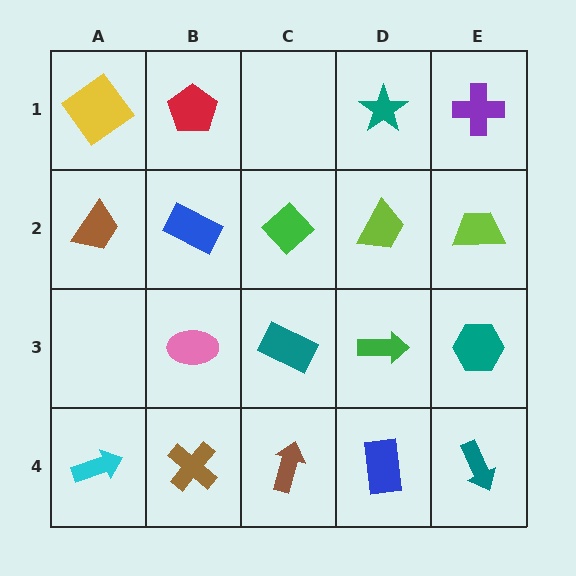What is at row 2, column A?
A brown trapezoid.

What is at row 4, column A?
A cyan arrow.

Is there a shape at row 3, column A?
No, that cell is empty.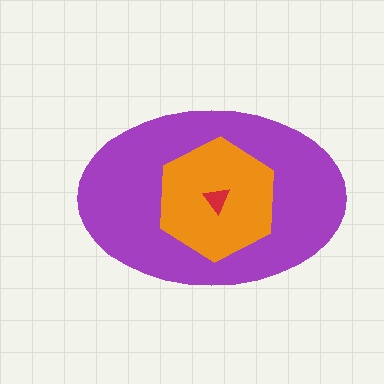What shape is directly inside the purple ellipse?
The orange hexagon.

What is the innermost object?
The red triangle.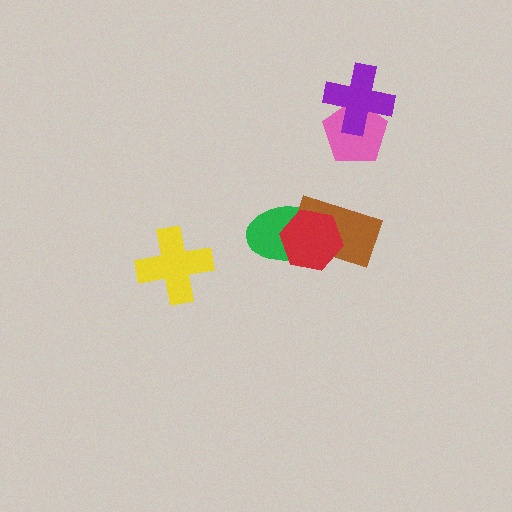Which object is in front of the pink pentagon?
The purple cross is in front of the pink pentagon.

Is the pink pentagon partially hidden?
Yes, it is partially covered by another shape.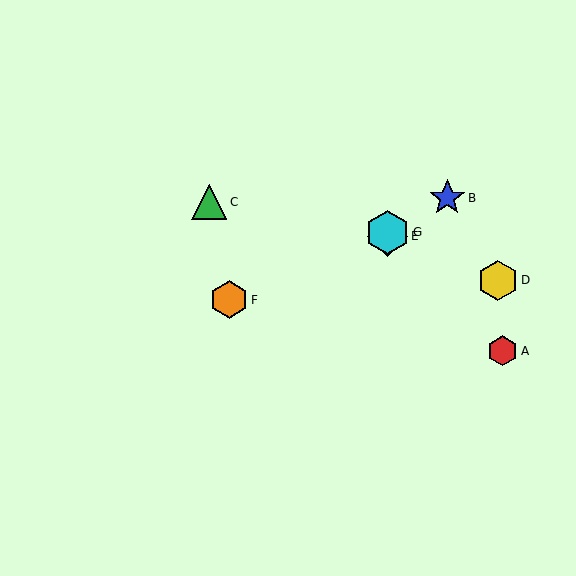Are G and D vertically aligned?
No, G is at x≈388 and D is at x≈498.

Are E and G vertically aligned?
Yes, both are at x≈388.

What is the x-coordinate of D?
Object D is at x≈498.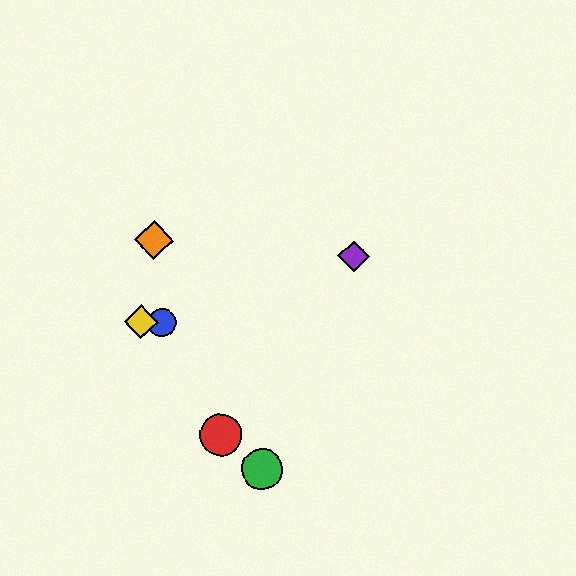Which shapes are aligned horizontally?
The blue circle, the yellow diamond are aligned horizontally.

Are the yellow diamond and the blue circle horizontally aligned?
Yes, both are at y≈322.